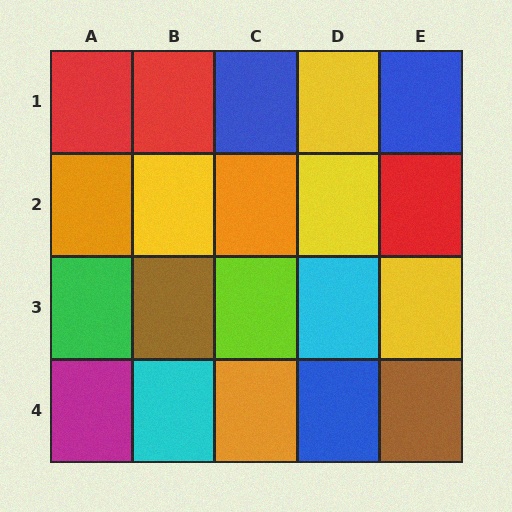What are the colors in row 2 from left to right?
Orange, yellow, orange, yellow, red.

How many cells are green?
1 cell is green.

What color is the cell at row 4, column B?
Cyan.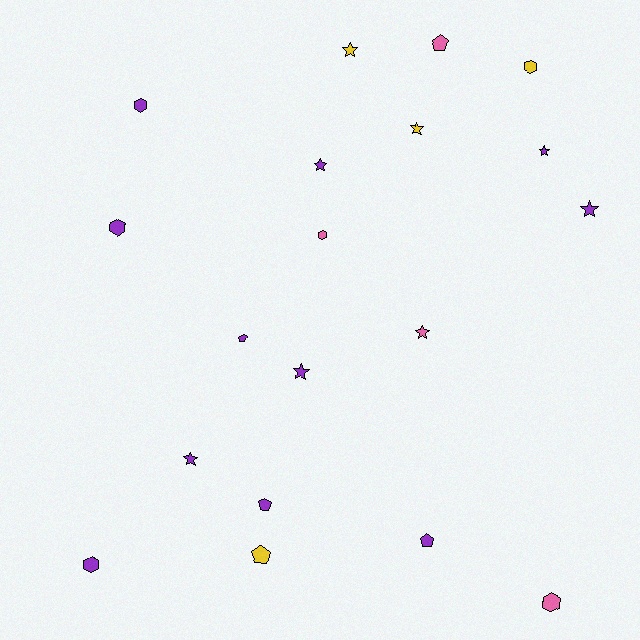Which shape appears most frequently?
Star, with 8 objects.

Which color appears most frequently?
Purple, with 11 objects.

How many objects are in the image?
There are 19 objects.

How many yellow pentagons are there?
There is 1 yellow pentagon.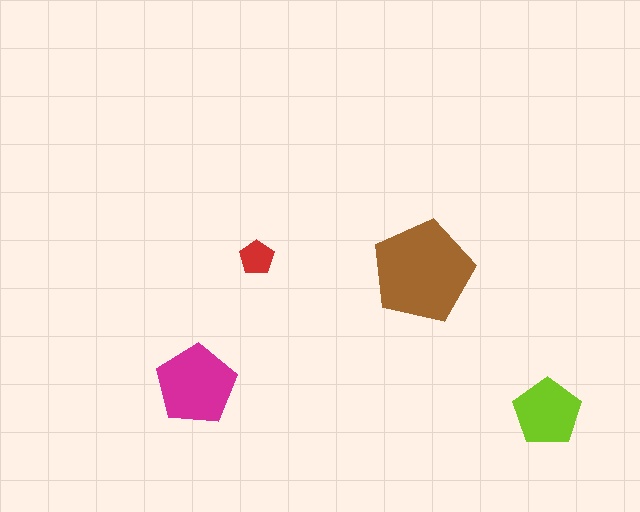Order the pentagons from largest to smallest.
the brown one, the magenta one, the lime one, the red one.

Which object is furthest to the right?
The lime pentagon is rightmost.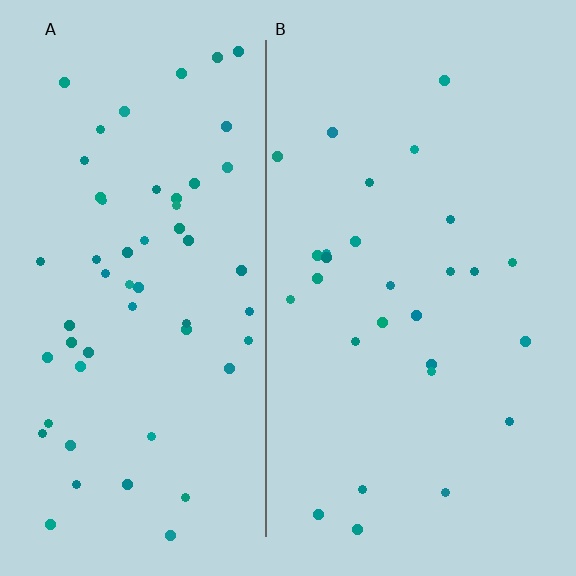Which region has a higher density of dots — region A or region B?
A (the left).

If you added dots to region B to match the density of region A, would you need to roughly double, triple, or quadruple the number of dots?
Approximately double.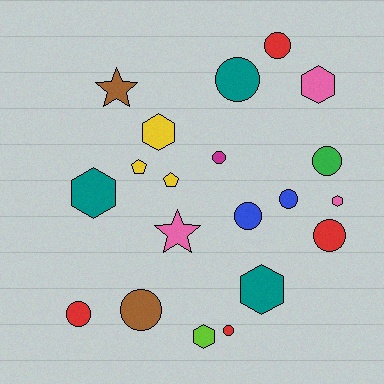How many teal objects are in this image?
There are 3 teal objects.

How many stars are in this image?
There are 2 stars.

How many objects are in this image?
There are 20 objects.